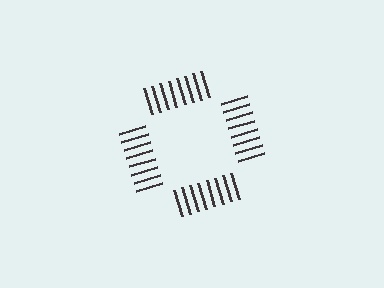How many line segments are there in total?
32 — 8 along each of the 4 edges.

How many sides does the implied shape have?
4 sides — the line-ends trace a square.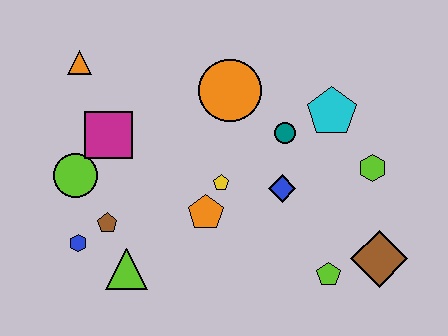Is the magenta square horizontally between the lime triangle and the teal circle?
No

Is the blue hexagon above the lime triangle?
Yes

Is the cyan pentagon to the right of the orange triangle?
Yes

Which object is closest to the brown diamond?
The lime pentagon is closest to the brown diamond.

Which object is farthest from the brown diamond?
The orange triangle is farthest from the brown diamond.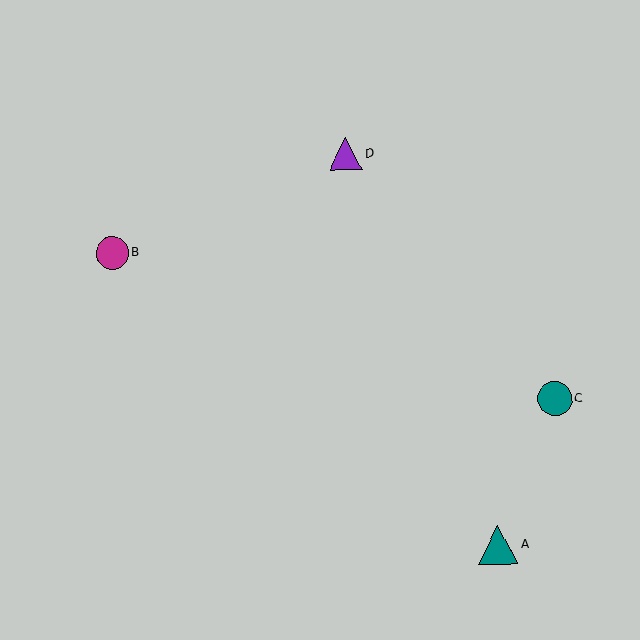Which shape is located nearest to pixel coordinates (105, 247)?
The magenta circle (labeled B) at (112, 253) is nearest to that location.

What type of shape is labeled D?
Shape D is a purple triangle.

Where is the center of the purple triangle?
The center of the purple triangle is at (346, 154).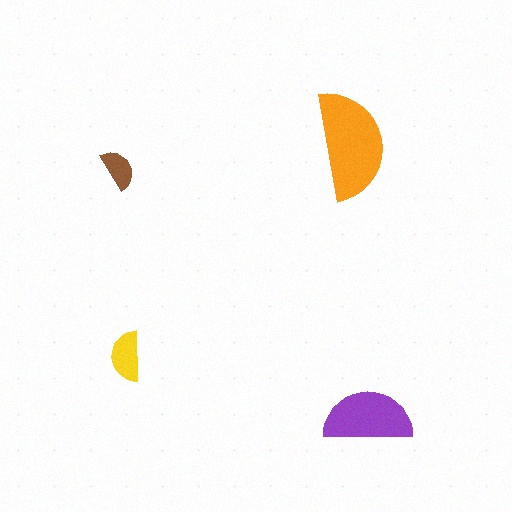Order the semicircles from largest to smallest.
the orange one, the purple one, the yellow one, the brown one.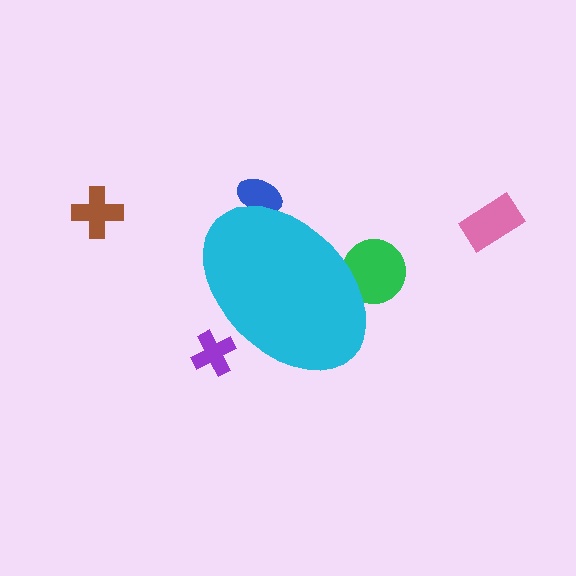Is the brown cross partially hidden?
No, the brown cross is fully visible.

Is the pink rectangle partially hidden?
No, the pink rectangle is fully visible.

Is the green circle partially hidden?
Yes, the green circle is partially hidden behind the cyan ellipse.